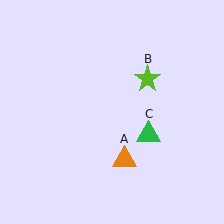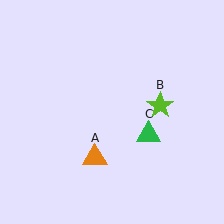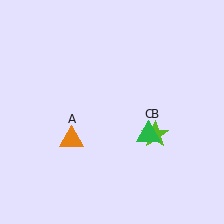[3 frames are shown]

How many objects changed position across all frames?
2 objects changed position: orange triangle (object A), lime star (object B).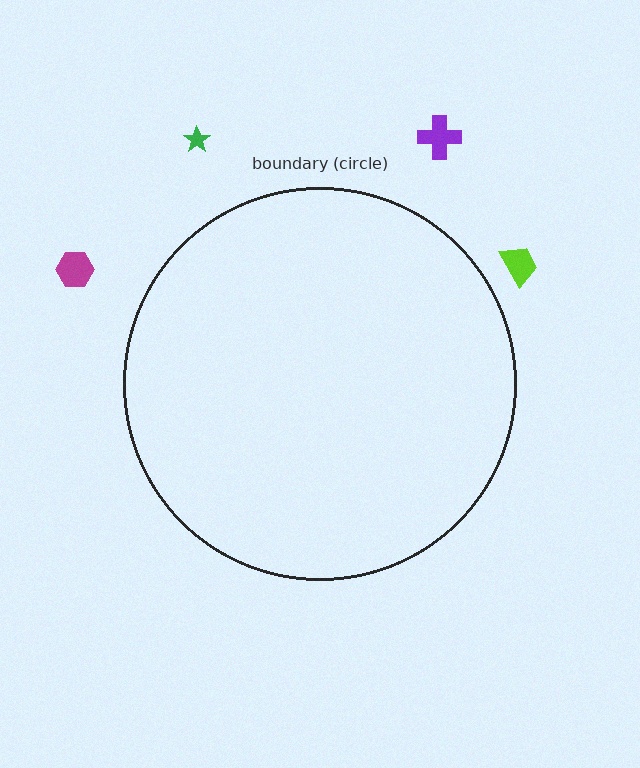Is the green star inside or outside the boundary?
Outside.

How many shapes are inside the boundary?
0 inside, 4 outside.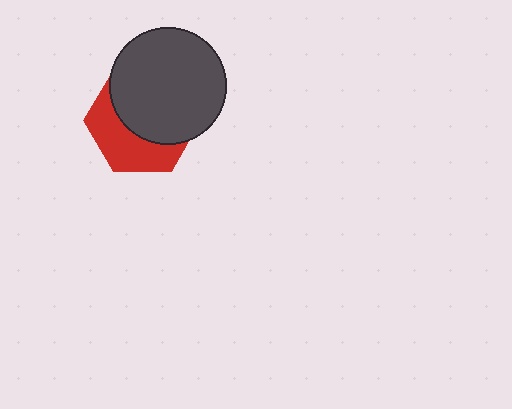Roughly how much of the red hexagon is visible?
A small part of it is visible (roughly 42%).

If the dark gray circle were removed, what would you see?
You would see the complete red hexagon.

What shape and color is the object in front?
The object in front is a dark gray circle.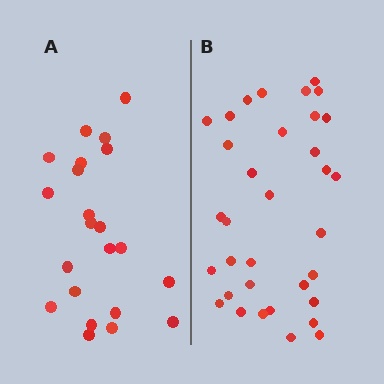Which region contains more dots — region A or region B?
Region B (the right region) has more dots.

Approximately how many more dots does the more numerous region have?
Region B has roughly 12 or so more dots than region A.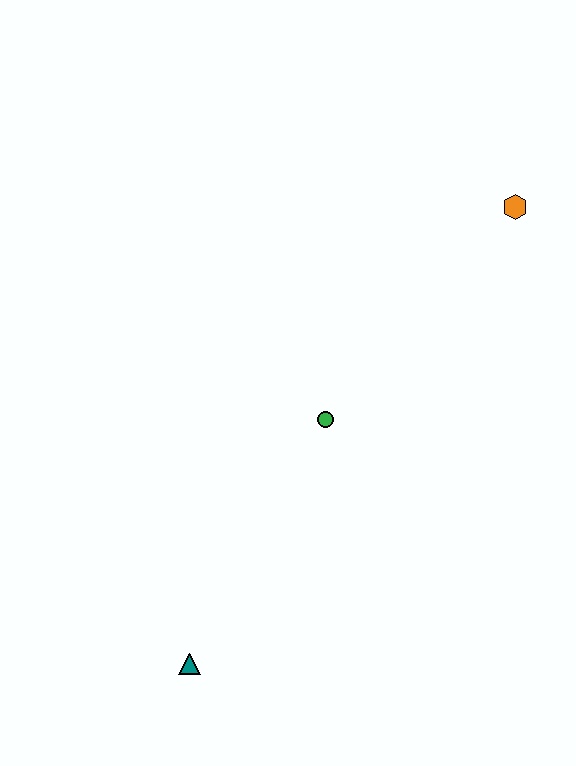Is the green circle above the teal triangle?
Yes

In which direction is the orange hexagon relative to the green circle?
The orange hexagon is above the green circle.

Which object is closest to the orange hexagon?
The green circle is closest to the orange hexagon.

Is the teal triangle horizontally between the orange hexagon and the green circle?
No